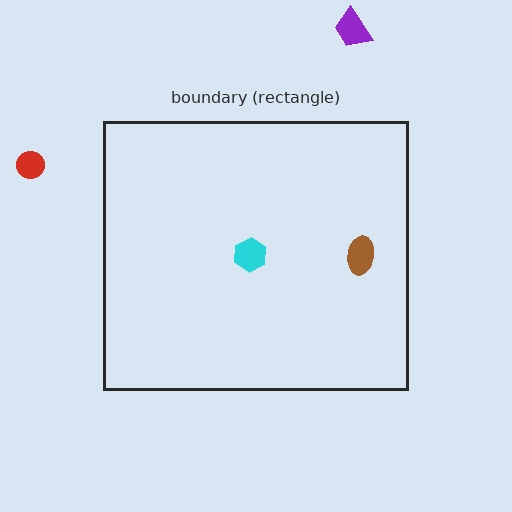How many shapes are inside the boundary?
2 inside, 2 outside.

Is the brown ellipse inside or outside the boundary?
Inside.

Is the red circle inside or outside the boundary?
Outside.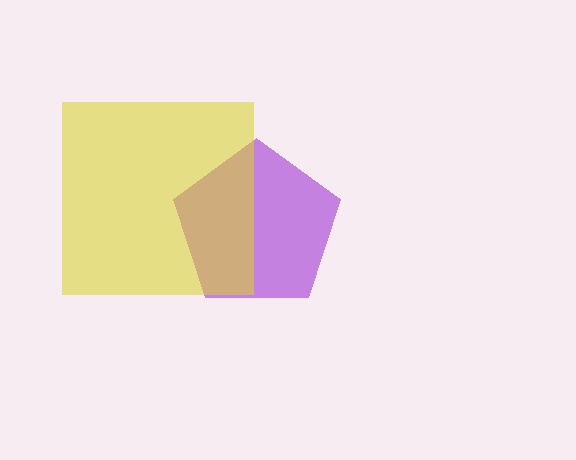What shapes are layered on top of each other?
The layered shapes are: a purple pentagon, a yellow square.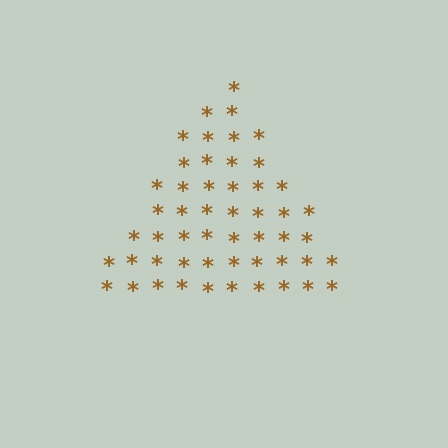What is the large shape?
The large shape is a triangle.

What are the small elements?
The small elements are asterisks.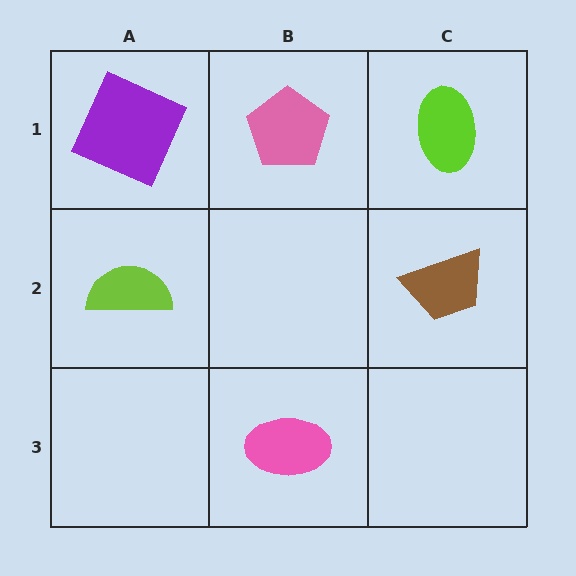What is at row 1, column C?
A lime ellipse.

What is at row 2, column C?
A brown trapezoid.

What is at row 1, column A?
A purple square.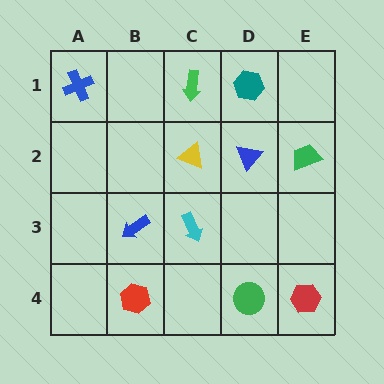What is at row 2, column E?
A green trapezoid.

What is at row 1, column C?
A green arrow.